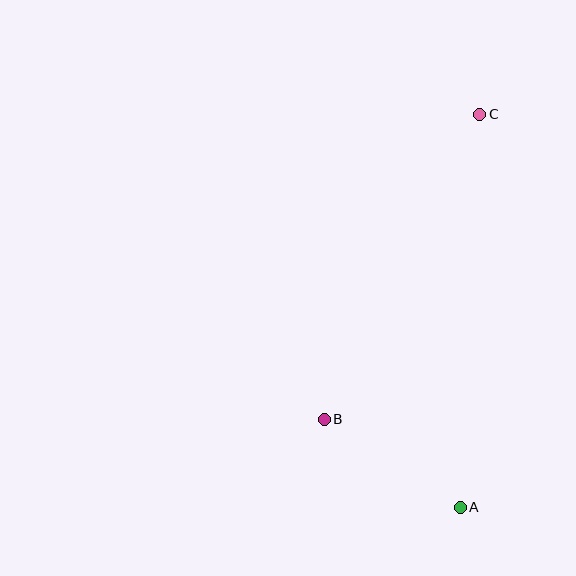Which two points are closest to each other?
Points A and B are closest to each other.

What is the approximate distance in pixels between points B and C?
The distance between B and C is approximately 343 pixels.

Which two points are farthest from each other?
Points A and C are farthest from each other.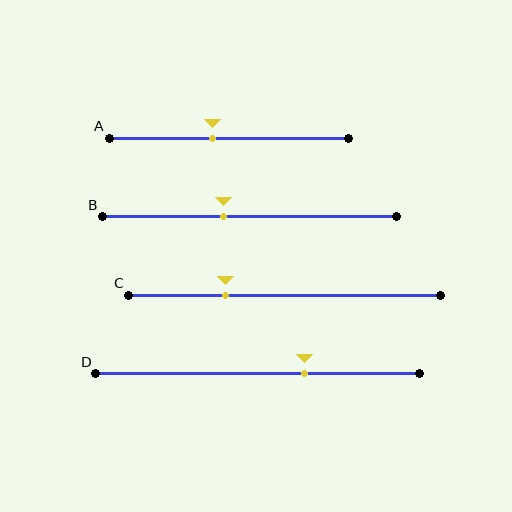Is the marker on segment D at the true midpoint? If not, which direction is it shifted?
No, the marker on segment D is shifted to the right by about 15% of the segment length.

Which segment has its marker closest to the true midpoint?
Segment A has its marker closest to the true midpoint.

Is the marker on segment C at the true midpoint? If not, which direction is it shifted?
No, the marker on segment C is shifted to the left by about 19% of the segment length.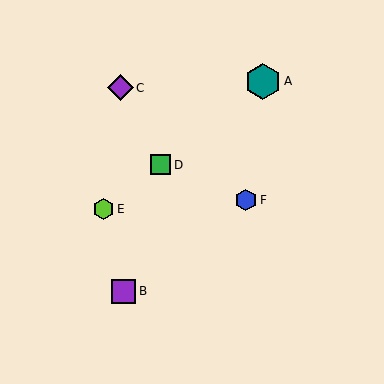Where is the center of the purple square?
The center of the purple square is at (124, 291).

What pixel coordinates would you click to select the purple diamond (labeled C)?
Click at (121, 88) to select the purple diamond C.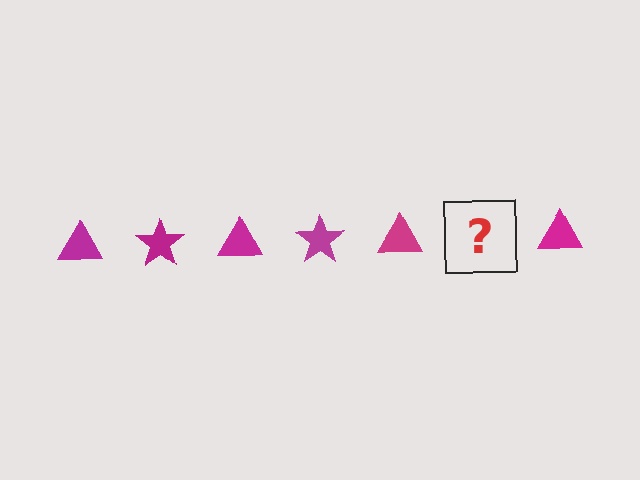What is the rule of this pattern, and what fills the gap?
The rule is that the pattern cycles through triangle, star shapes in magenta. The gap should be filled with a magenta star.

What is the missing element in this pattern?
The missing element is a magenta star.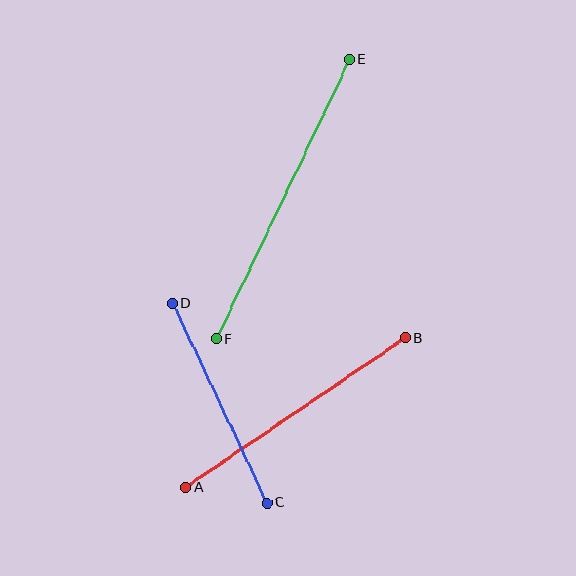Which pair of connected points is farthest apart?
Points E and F are farthest apart.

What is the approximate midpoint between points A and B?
The midpoint is at approximately (296, 413) pixels.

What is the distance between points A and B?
The distance is approximately 266 pixels.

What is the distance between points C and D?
The distance is approximately 220 pixels.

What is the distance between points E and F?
The distance is approximately 309 pixels.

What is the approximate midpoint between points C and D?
The midpoint is at approximately (220, 403) pixels.